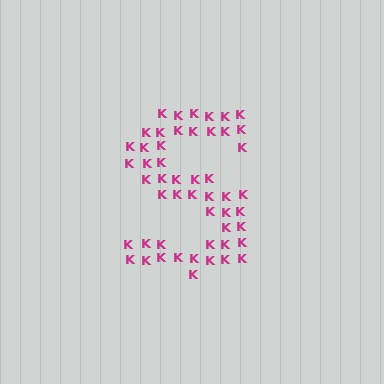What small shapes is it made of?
It is made of small letter K's.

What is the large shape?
The large shape is the letter S.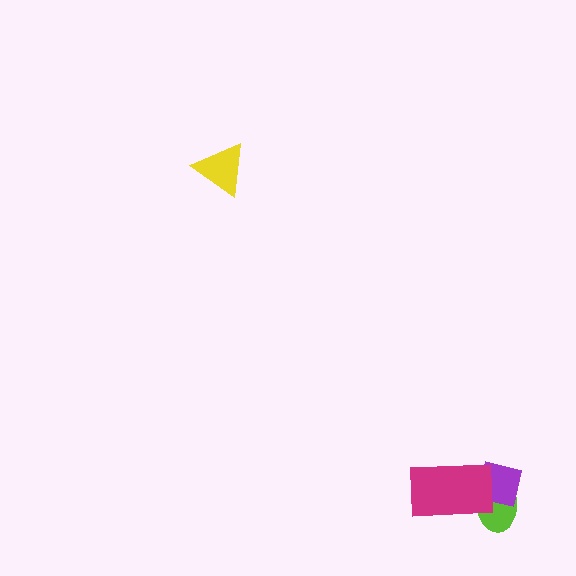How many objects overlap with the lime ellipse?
2 objects overlap with the lime ellipse.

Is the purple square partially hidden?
Yes, it is partially covered by another shape.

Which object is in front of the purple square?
The magenta rectangle is in front of the purple square.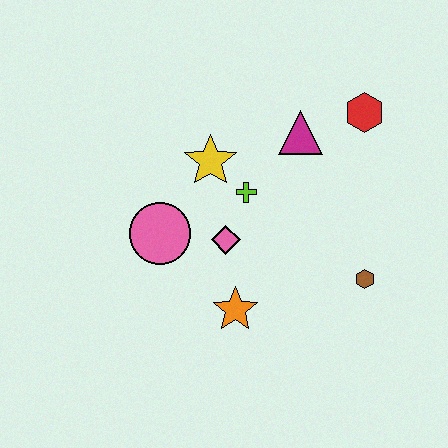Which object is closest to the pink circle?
The pink diamond is closest to the pink circle.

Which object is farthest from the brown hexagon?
The pink circle is farthest from the brown hexagon.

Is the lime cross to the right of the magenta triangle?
No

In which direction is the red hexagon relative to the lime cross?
The red hexagon is to the right of the lime cross.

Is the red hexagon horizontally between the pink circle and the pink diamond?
No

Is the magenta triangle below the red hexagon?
Yes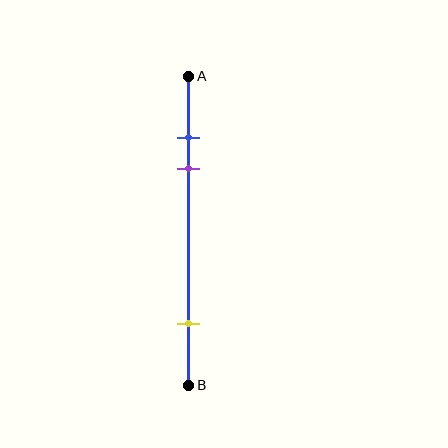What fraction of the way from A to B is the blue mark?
The blue mark is approximately 20% (0.2) of the way from A to B.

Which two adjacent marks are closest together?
The blue and purple marks are the closest adjacent pair.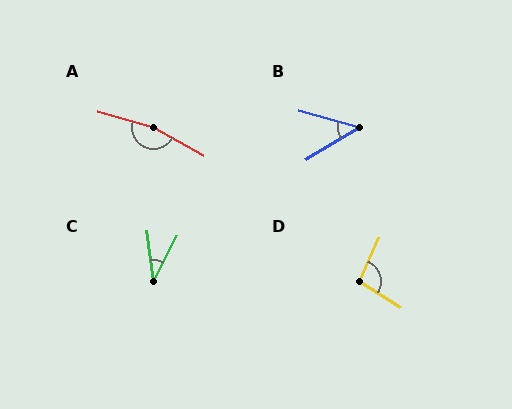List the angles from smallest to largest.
C (35°), B (47°), D (98°), A (167°).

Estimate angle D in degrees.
Approximately 98 degrees.